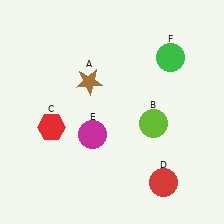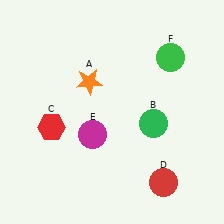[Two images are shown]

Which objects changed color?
A changed from brown to orange. B changed from lime to green.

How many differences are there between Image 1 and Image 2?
There are 2 differences between the two images.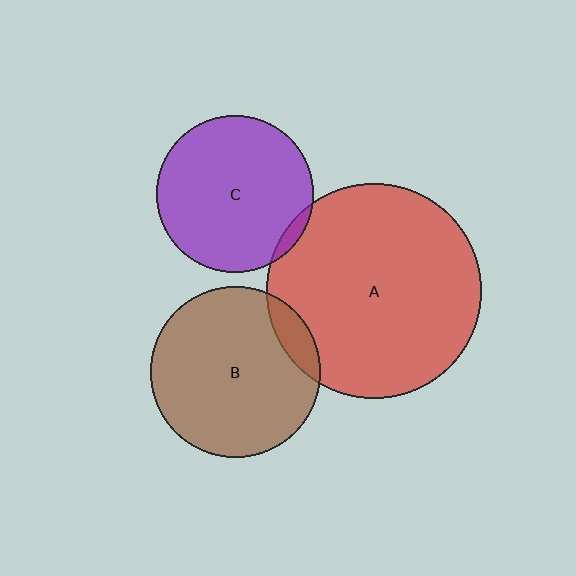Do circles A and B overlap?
Yes.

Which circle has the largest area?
Circle A (red).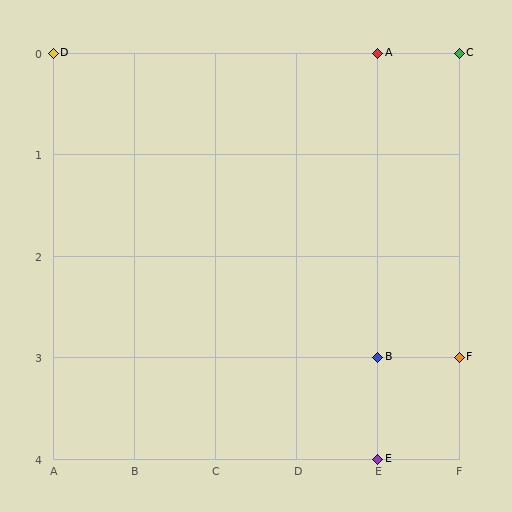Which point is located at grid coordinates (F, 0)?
Point C is at (F, 0).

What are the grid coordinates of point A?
Point A is at grid coordinates (E, 0).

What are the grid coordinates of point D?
Point D is at grid coordinates (A, 0).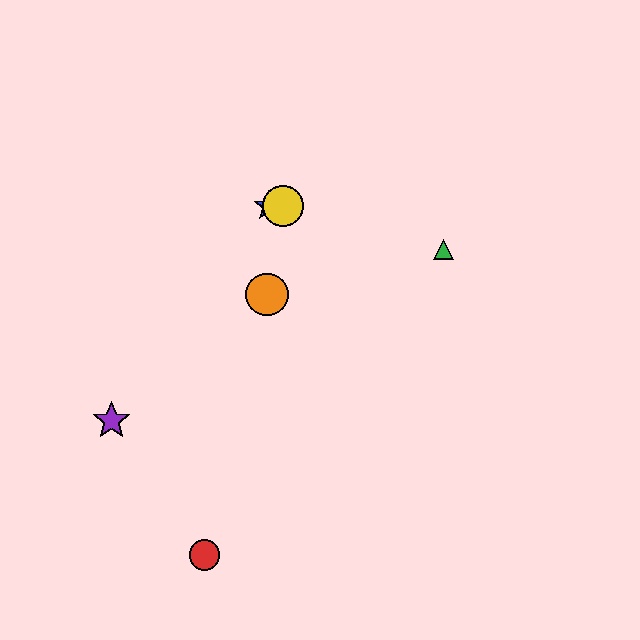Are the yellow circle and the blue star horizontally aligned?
Yes, both are at y≈206.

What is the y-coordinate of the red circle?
The red circle is at y≈555.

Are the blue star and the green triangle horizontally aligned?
No, the blue star is at y≈206 and the green triangle is at y≈250.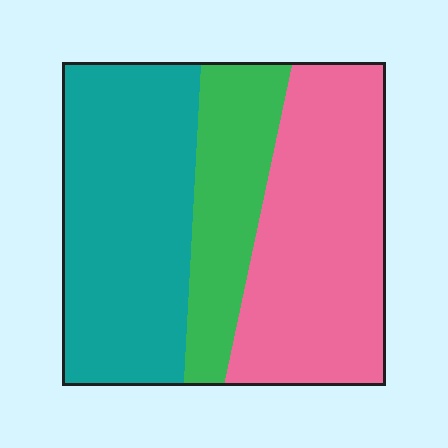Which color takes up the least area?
Green, at roughly 20%.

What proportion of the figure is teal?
Teal takes up between a third and a half of the figure.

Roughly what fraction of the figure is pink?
Pink takes up about two fifths (2/5) of the figure.